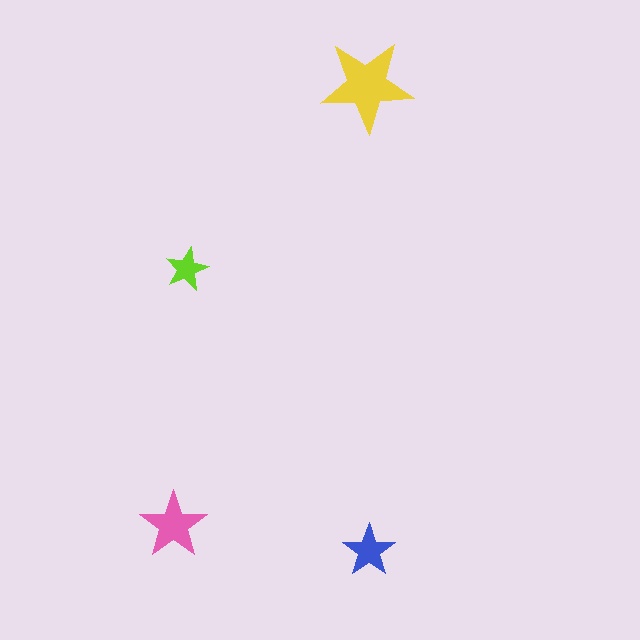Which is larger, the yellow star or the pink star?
The yellow one.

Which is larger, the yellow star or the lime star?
The yellow one.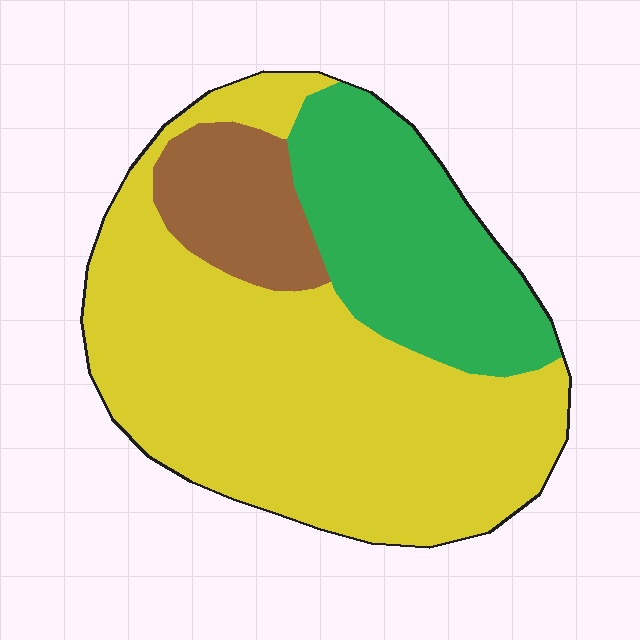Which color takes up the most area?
Yellow, at roughly 60%.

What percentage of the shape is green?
Green covers about 25% of the shape.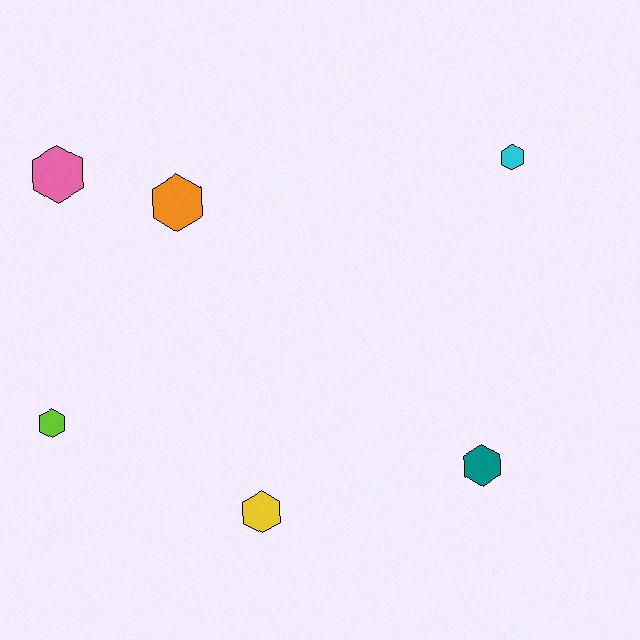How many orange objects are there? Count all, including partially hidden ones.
There is 1 orange object.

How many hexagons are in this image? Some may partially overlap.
There are 6 hexagons.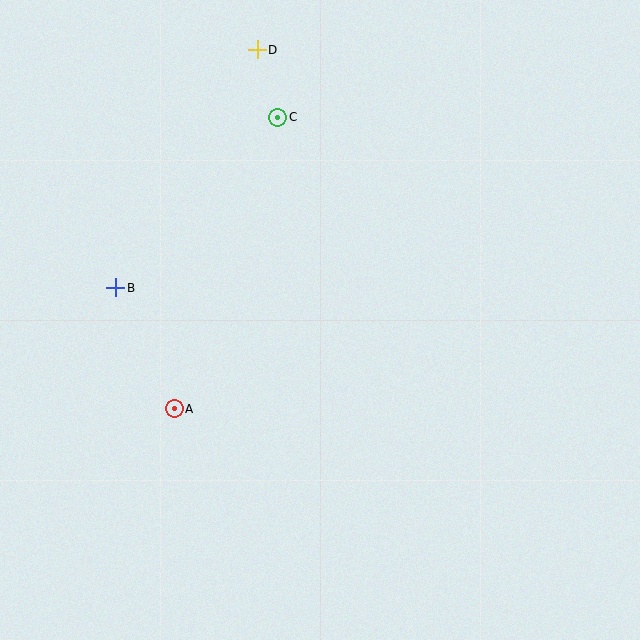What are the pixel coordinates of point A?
Point A is at (174, 409).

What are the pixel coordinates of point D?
Point D is at (257, 50).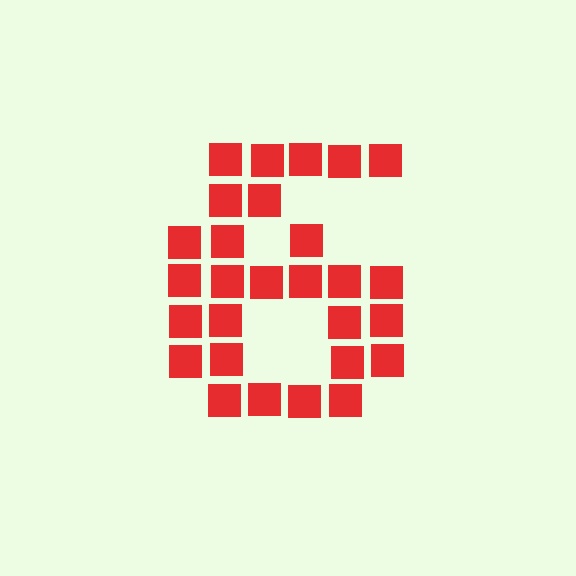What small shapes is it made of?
It is made of small squares.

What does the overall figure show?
The overall figure shows the digit 6.